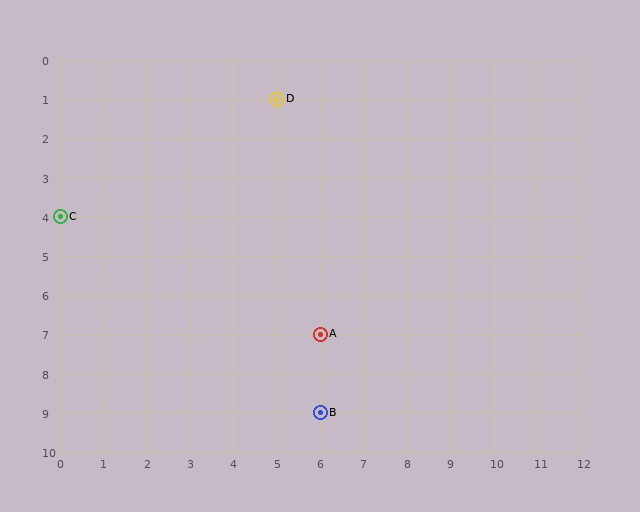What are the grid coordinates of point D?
Point D is at grid coordinates (5, 1).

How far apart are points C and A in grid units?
Points C and A are 6 columns and 3 rows apart (about 6.7 grid units diagonally).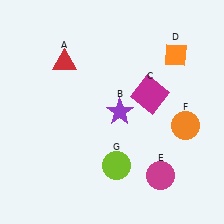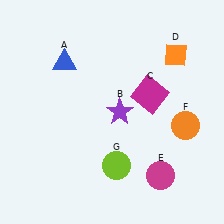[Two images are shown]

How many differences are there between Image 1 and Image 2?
There is 1 difference between the two images.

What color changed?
The triangle (A) changed from red in Image 1 to blue in Image 2.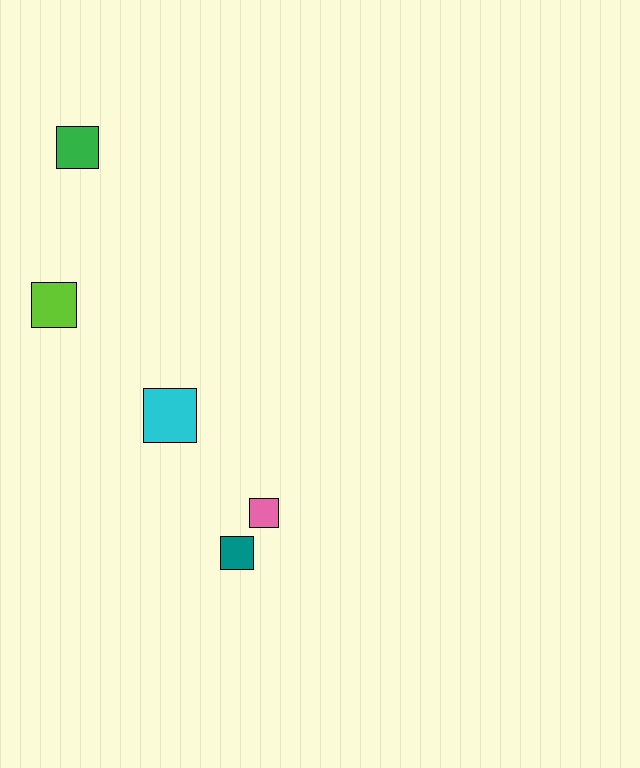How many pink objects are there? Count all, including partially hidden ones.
There is 1 pink object.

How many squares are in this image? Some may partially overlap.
There are 5 squares.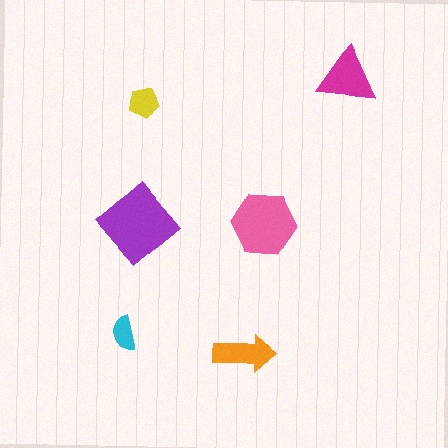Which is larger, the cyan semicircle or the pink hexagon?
The pink hexagon.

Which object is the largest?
The purple diamond.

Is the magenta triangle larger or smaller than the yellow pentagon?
Larger.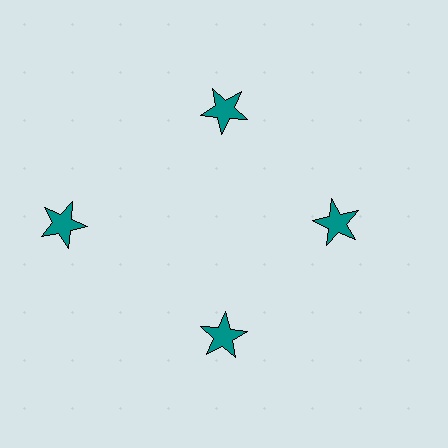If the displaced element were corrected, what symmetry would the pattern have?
It would have 4-fold rotational symmetry — the pattern would map onto itself every 90 degrees.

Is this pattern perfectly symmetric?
No. The 4 teal stars are arranged in a ring, but one element near the 9 o'clock position is pushed outward from the center, breaking the 4-fold rotational symmetry.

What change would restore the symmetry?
The symmetry would be restored by moving it inward, back onto the ring so that all 4 stars sit at equal angles and equal distance from the center.